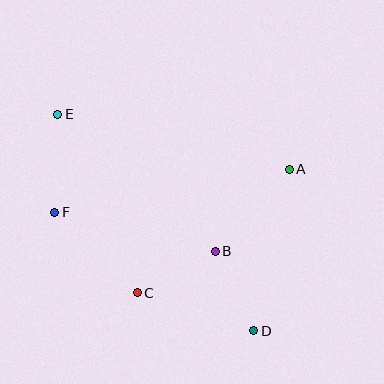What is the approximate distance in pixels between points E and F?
The distance between E and F is approximately 98 pixels.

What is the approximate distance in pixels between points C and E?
The distance between C and E is approximately 195 pixels.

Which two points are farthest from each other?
Points D and E are farthest from each other.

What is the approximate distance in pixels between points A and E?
The distance between A and E is approximately 238 pixels.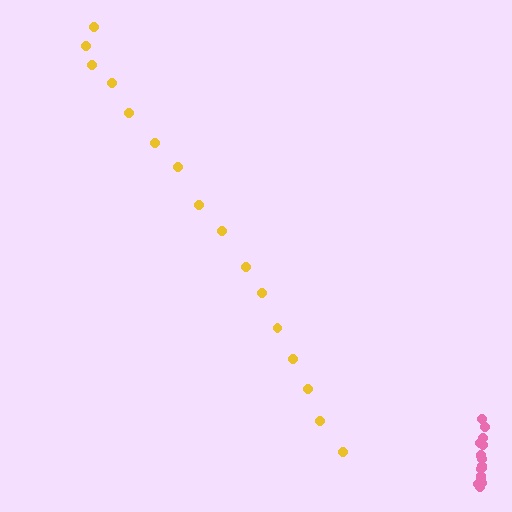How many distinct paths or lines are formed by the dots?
There are 2 distinct paths.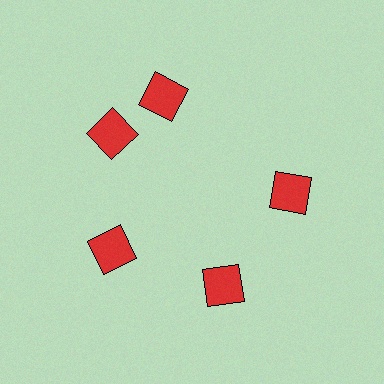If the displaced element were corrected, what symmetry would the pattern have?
It would have 5-fold rotational symmetry — the pattern would map onto itself every 72 degrees.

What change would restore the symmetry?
The symmetry would be restored by rotating it back into even spacing with its neighbors so that all 5 squares sit at equal angles and equal distance from the center.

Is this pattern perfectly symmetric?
No. The 5 red squares are arranged in a ring, but one element near the 1 o'clock position is rotated out of alignment along the ring, breaking the 5-fold rotational symmetry.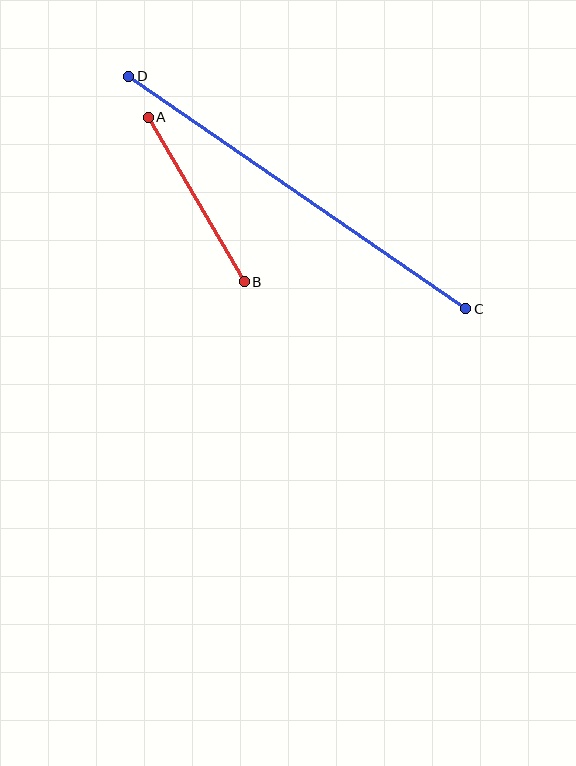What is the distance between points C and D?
The distance is approximately 410 pixels.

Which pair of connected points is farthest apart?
Points C and D are farthest apart.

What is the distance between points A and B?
The distance is approximately 190 pixels.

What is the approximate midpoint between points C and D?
The midpoint is at approximately (297, 192) pixels.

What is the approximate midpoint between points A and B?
The midpoint is at approximately (196, 200) pixels.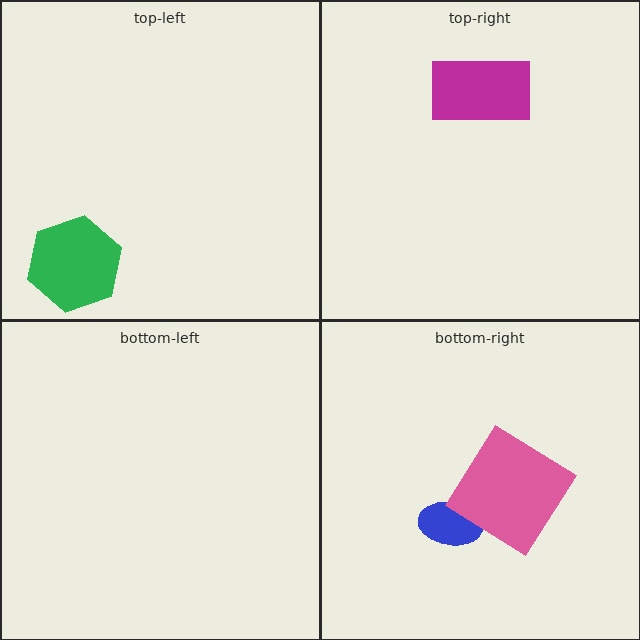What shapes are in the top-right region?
The magenta rectangle.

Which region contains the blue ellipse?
The bottom-right region.